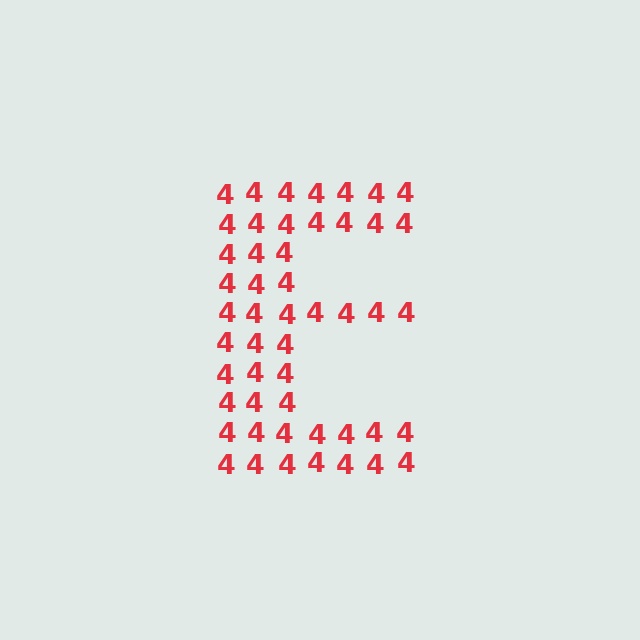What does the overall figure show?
The overall figure shows the letter E.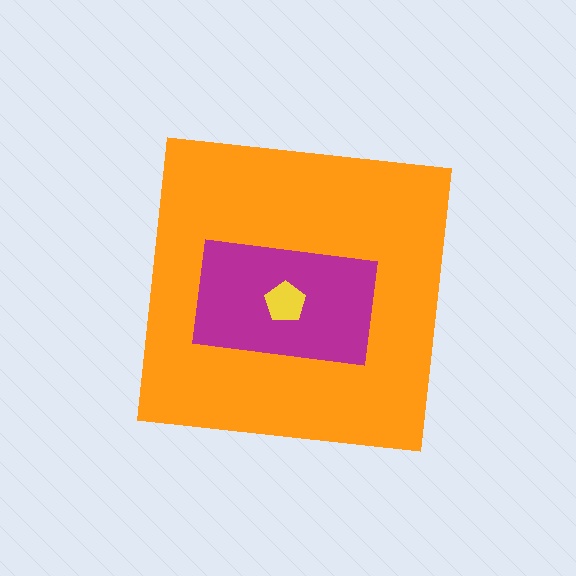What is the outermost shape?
The orange square.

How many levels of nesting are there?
3.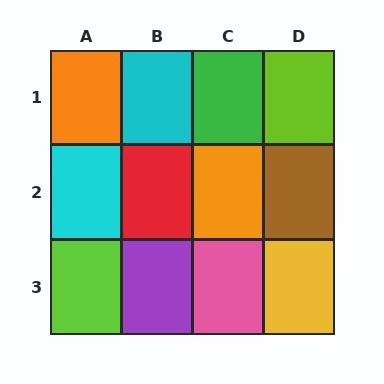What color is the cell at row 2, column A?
Cyan.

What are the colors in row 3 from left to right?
Lime, purple, pink, yellow.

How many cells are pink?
1 cell is pink.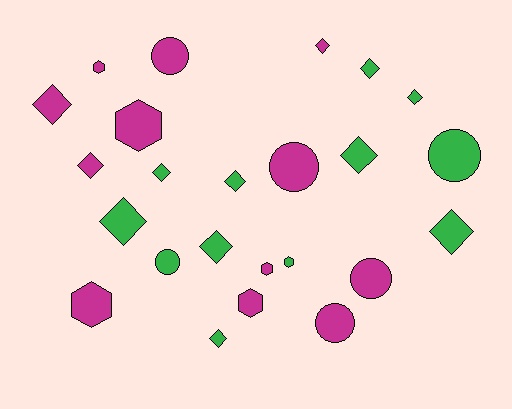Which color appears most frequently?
Magenta, with 12 objects.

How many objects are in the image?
There are 24 objects.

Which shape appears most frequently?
Diamond, with 12 objects.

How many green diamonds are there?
There are 9 green diamonds.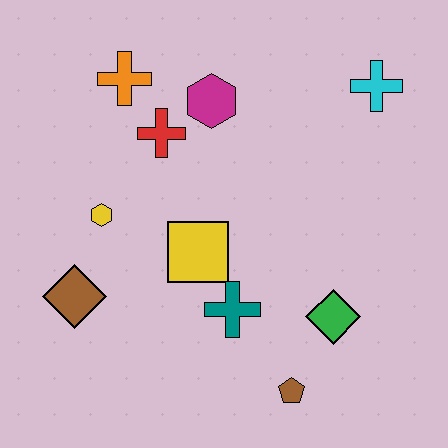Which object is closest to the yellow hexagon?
The brown diamond is closest to the yellow hexagon.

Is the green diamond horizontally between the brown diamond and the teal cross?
No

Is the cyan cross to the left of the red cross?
No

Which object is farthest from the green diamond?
The orange cross is farthest from the green diamond.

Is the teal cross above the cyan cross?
No